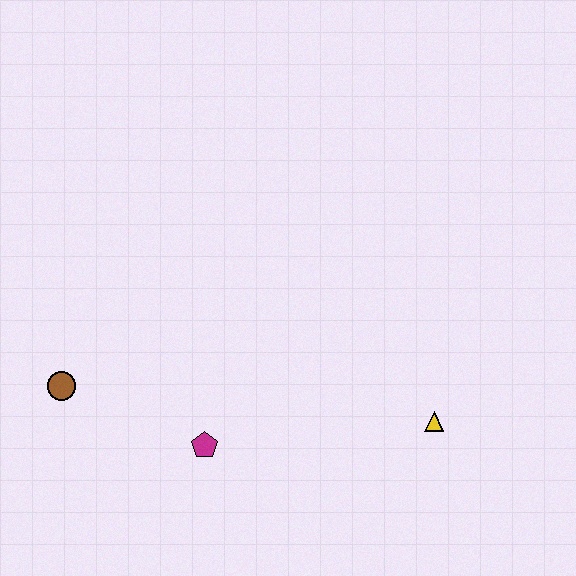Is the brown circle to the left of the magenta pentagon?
Yes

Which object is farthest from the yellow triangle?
The brown circle is farthest from the yellow triangle.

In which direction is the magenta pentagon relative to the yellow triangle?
The magenta pentagon is to the left of the yellow triangle.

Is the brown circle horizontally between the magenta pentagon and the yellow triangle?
No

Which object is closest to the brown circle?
The magenta pentagon is closest to the brown circle.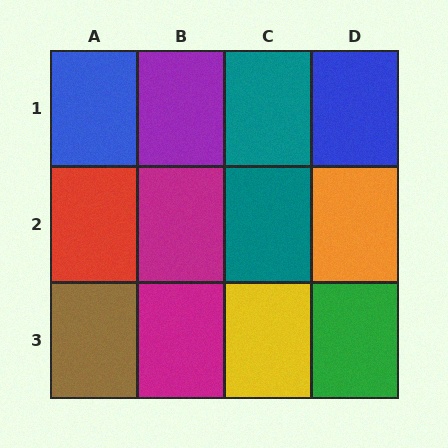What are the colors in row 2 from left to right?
Red, magenta, teal, orange.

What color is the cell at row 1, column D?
Blue.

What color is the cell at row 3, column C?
Yellow.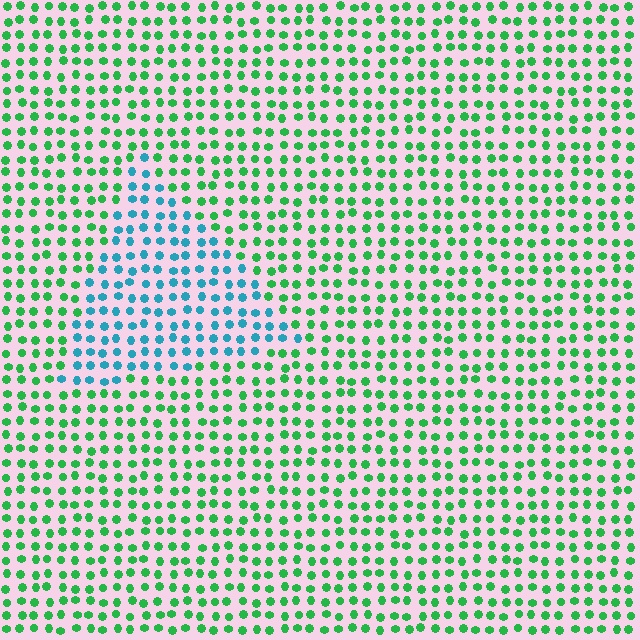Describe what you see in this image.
The image is filled with small green elements in a uniform arrangement. A triangle-shaped region is visible where the elements are tinted to a slightly different hue, forming a subtle color boundary.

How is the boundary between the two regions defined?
The boundary is defined purely by a slight shift in hue (about 55 degrees). Spacing, size, and orientation are identical on both sides.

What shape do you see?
I see a triangle.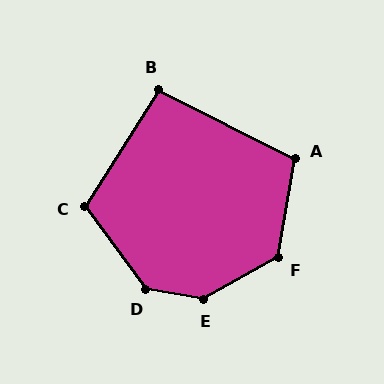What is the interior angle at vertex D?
Approximately 136 degrees (obtuse).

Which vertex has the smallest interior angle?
B, at approximately 95 degrees.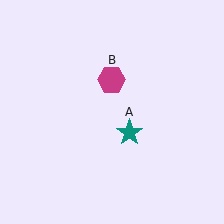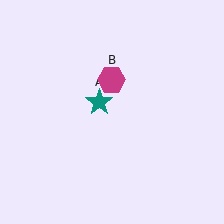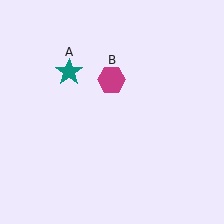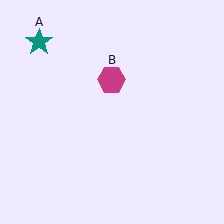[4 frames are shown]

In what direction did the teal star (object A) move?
The teal star (object A) moved up and to the left.